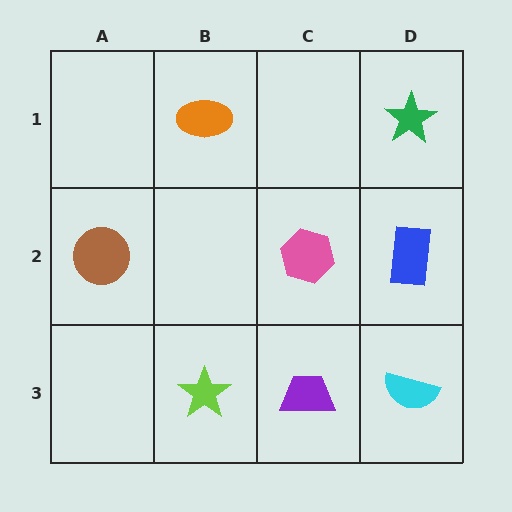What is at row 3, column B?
A lime star.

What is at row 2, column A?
A brown circle.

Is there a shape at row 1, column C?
No, that cell is empty.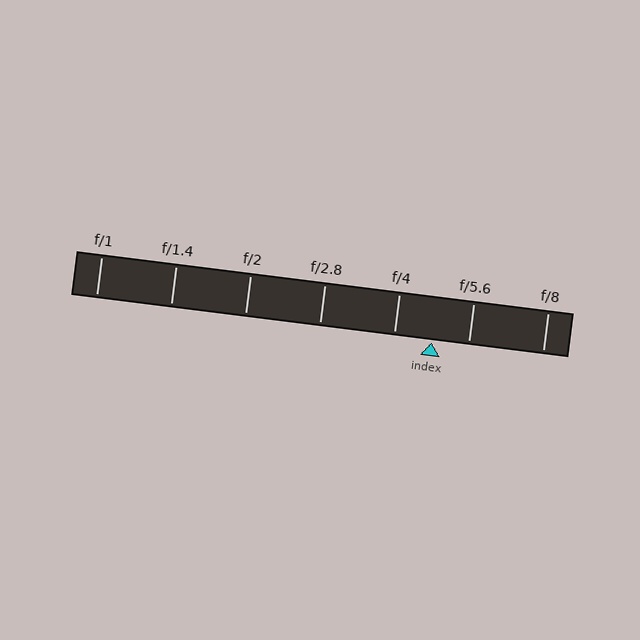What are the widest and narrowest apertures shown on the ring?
The widest aperture shown is f/1 and the narrowest is f/8.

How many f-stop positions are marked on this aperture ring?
There are 7 f-stop positions marked.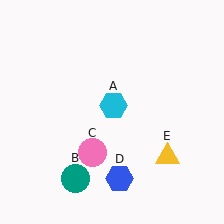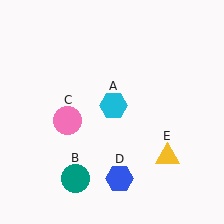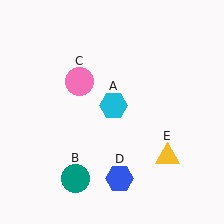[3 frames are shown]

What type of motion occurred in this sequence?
The pink circle (object C) rotated clockwise around the center of the scene.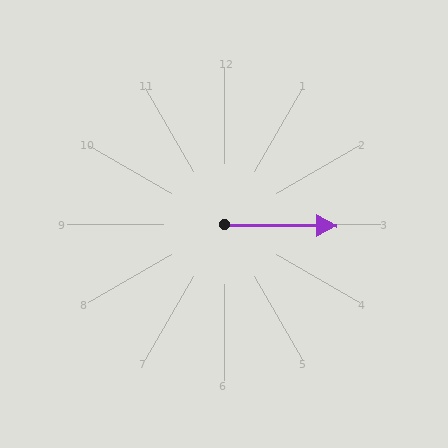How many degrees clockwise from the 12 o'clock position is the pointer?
Approximately 91 degrees.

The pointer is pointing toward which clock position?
Roughly 3 o'clock.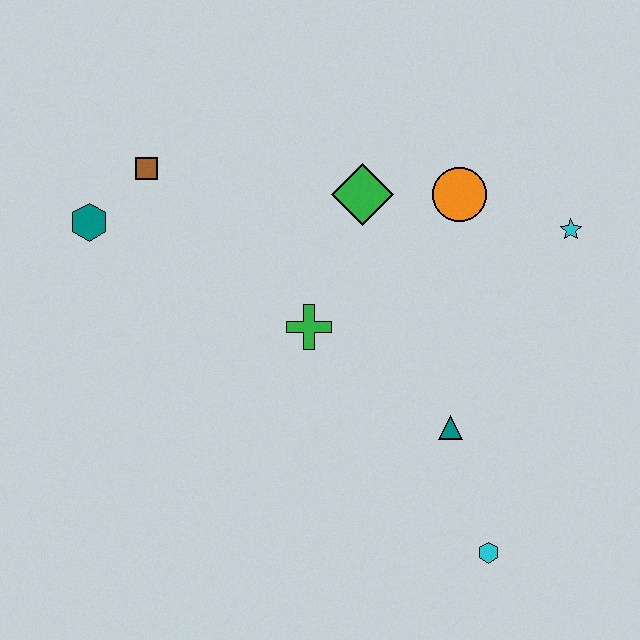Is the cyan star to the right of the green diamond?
Yes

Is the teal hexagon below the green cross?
No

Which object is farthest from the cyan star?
The teal hexagon is farthest from the cyan star.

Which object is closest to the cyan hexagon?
The teal triangle is closest to the cyan hexagon.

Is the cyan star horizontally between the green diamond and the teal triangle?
No